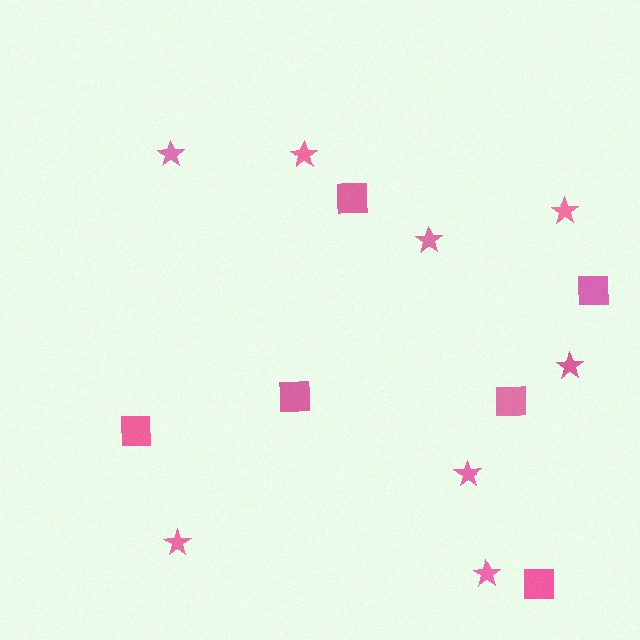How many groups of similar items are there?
There are 2 groups: one group of stars (8) and one group of squares (6).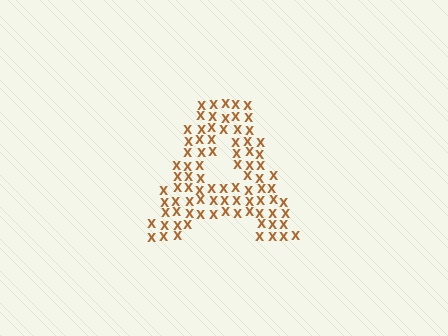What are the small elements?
The small elements are letter X's.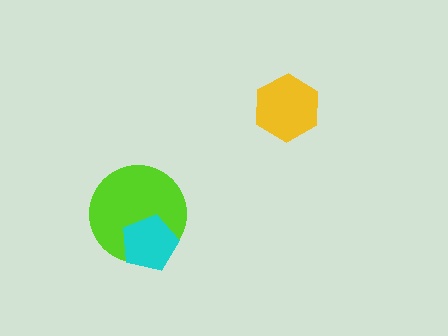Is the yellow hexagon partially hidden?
No, no other shape covers it.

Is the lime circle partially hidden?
Yes, it is partially covered by another shape.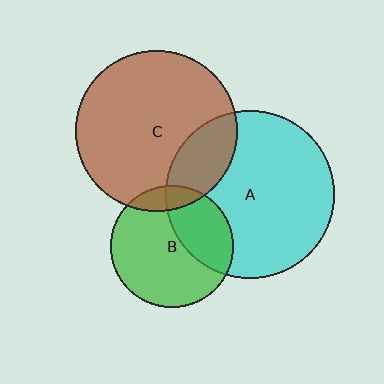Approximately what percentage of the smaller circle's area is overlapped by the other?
Approximately 20%.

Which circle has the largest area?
Circle A (cyan).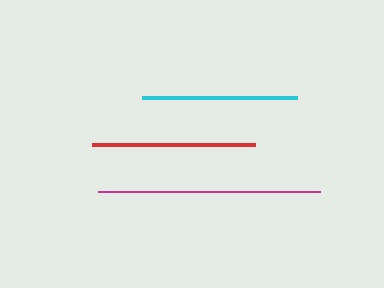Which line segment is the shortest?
The cyan line is the shortest at approximately 154 pixels.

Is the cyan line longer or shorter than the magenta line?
The magenta line is longer than the cyan line.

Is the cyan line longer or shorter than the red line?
The red line is longer than the cyan line.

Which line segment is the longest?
The magenta line is the longest at approximately 222 pixels.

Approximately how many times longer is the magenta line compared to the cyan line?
The magenta line is approximately 1.4 times the length of the cyan line.